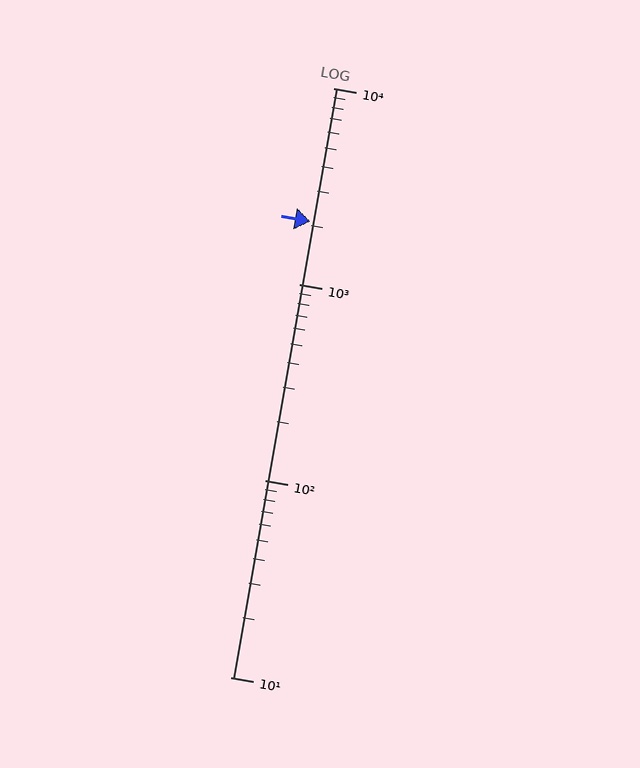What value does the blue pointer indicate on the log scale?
The pointer indicates approximately 2100.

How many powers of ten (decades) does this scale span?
The scale spans 3 decades, from 10 to 10000.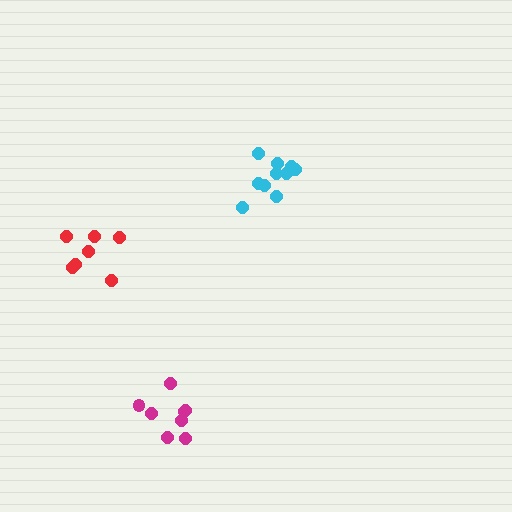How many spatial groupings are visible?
There are 3 spatial groupings.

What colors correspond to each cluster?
The clusters are colored: cyan, magenta, red.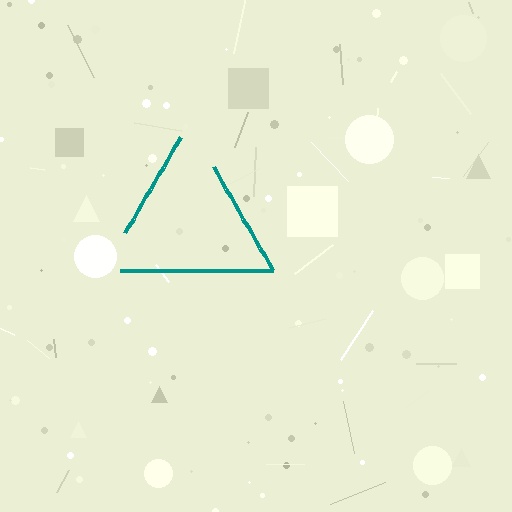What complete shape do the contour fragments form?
The contour fragments form a triangle.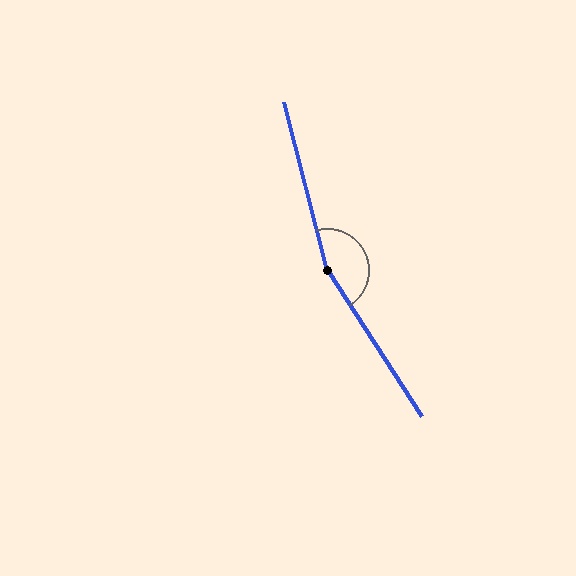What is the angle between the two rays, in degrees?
Approximately 162 degrees.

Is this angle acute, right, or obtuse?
It is obtuse.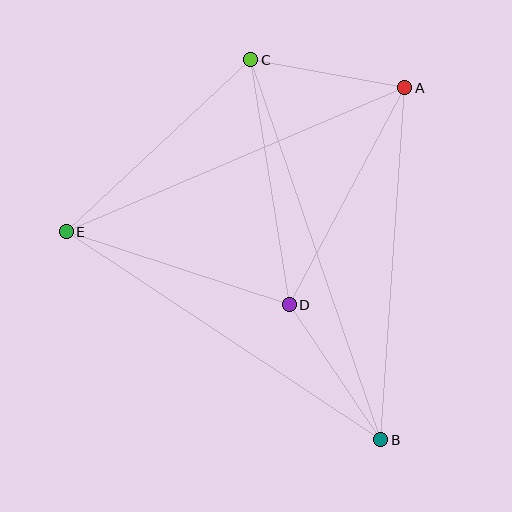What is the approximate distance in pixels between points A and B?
The distance between A and B is approximately 353 pixels.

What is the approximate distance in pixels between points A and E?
The distance between A and E is approximately 368 pixels.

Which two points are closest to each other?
Points A and C are closest to each other.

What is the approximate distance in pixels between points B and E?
The distance between B and E is approximately 377 pixels.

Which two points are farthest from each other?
Points B and C are farthest from each other.